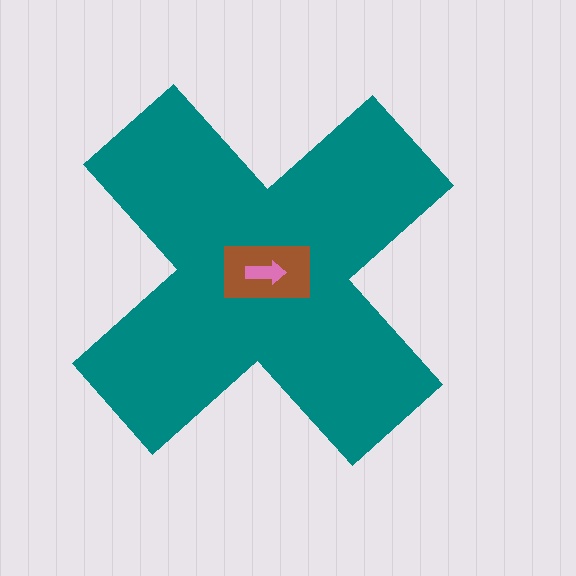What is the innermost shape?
The pink arrow.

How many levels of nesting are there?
3.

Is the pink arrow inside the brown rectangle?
Yes.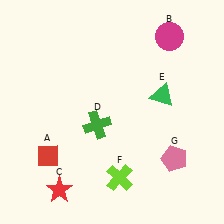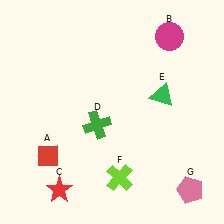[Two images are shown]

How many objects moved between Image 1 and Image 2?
1 object moved between the two images.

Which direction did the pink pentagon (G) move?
The pink pentagon (G) moved down.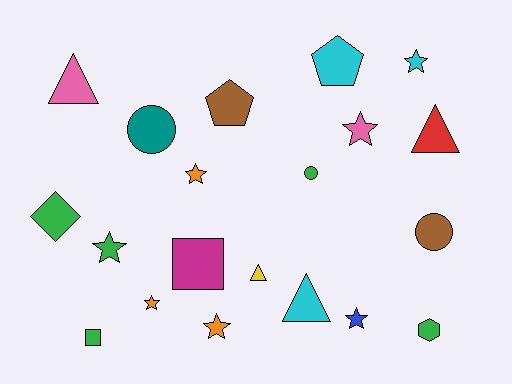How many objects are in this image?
There are 20 objects.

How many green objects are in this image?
There are 5 green objects.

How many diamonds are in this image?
There is 1 diamond.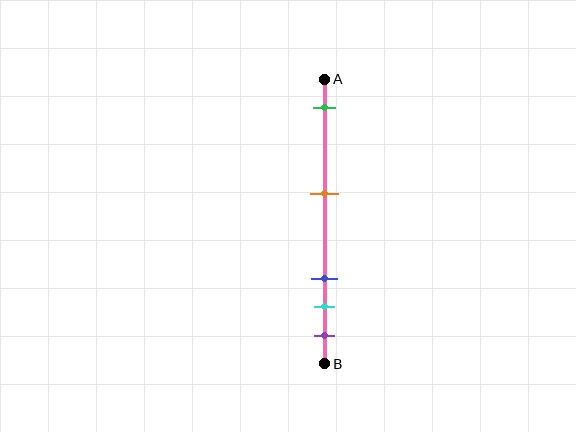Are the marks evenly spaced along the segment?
No, the marks are not evenly spaced.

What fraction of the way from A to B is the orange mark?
The orange mark is approximately 40% (0.4) of the way from A to B.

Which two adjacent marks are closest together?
The cyan and purple marks are the closest adjacent pair.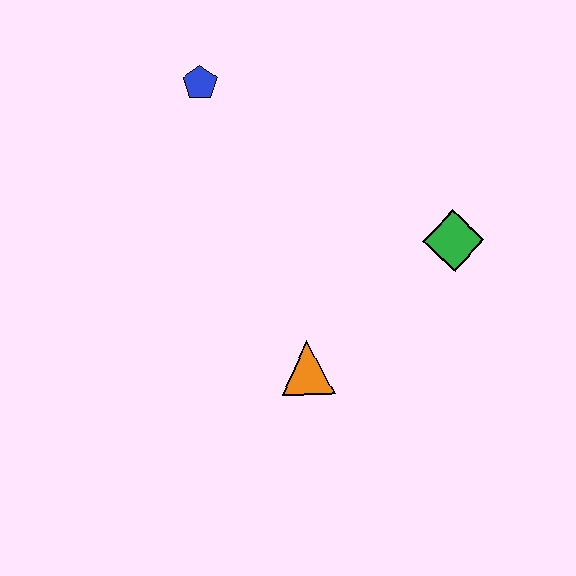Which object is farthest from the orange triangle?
The blue pentagon is farthest from the orange triangle.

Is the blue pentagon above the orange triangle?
Yes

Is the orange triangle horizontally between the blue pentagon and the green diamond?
Yes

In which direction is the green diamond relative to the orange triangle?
The green diamond is to the right of the orange triangle.